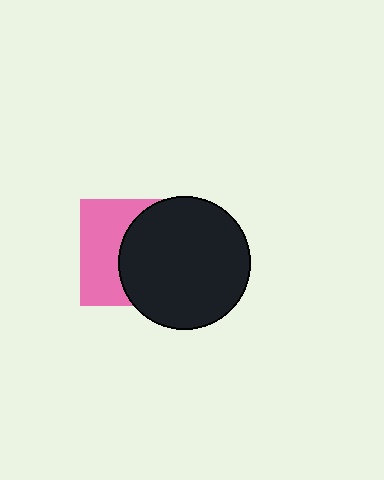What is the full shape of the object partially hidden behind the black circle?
The partially hidden object is a pink square.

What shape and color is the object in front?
The object in front is a black circle.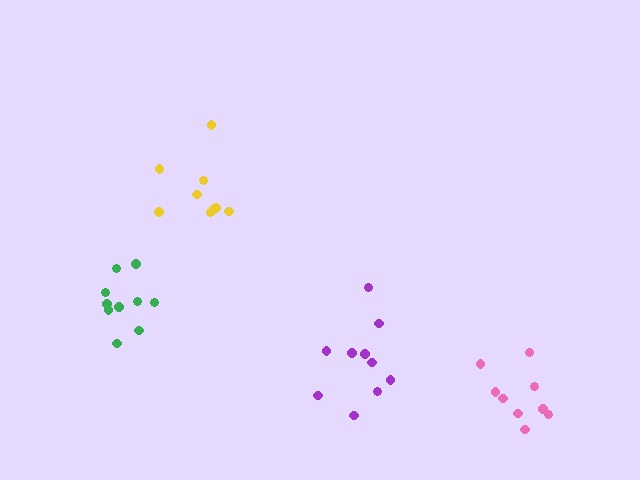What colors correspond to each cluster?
The clusters are colored: pink, yellow, purple, green.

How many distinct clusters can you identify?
There are 4 distinct clusters.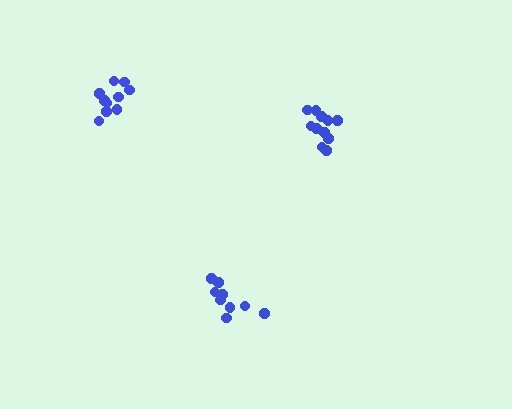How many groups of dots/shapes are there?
There are 3 groups.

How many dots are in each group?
Group 1: 9 dots, Group 2: 11 dots, Group 3: 11 dots (31 total).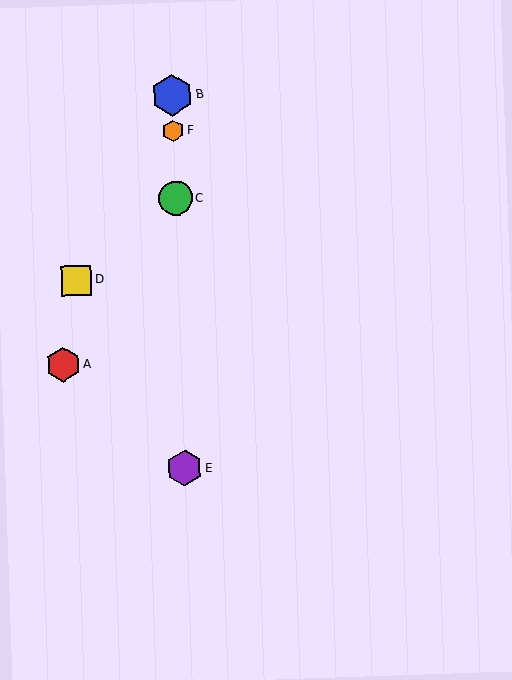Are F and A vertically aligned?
No, F is at x≈173 and A is at x≈63.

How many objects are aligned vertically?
4 objects (B, C, E, F) are aligned vertically.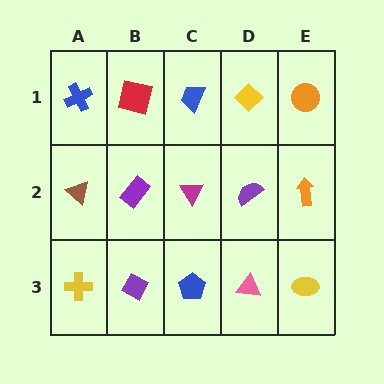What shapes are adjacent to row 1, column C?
A magenta triangle (row 2, column C), a red square (row 1, column B), a yellow diamond (row 1, column D).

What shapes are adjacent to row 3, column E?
An orange arrow (row 2, column E), a pink triangle (row 3, column D).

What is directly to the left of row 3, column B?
A yellow cross.